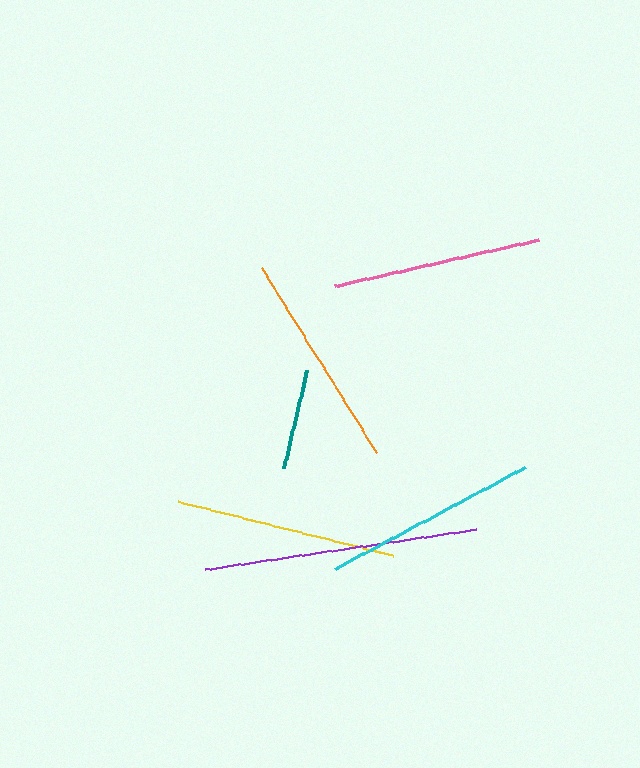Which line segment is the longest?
The purple line is the longest at approximately 275 pixels.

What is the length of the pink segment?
The pink segment is approximately 208 pixels long.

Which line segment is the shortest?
The teal line is the shortest at approximately 100 pixels.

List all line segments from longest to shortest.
From longest to shortest: purple, yellow, orange, cyan, pink, teal.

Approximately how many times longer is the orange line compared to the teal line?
The orange line is approximately 2.2 times the length of the teal line.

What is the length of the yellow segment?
The yellow segment is approximately 222 pixels long.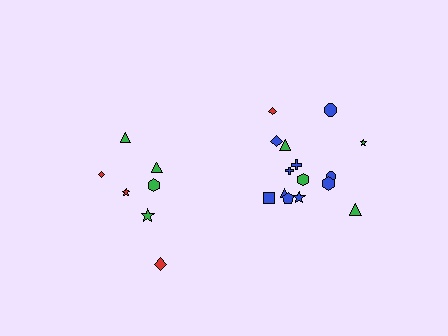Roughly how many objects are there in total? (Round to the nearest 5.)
Roughly 20 objects in total.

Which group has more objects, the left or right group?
The right group.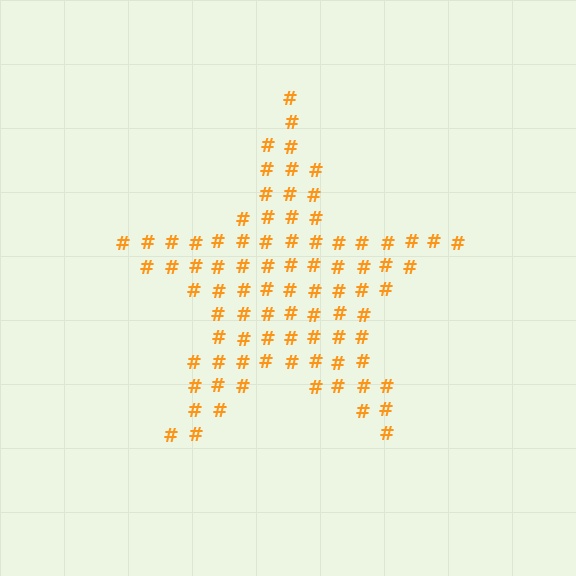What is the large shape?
The large shape is a star.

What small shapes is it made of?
It is made of small hash symbols.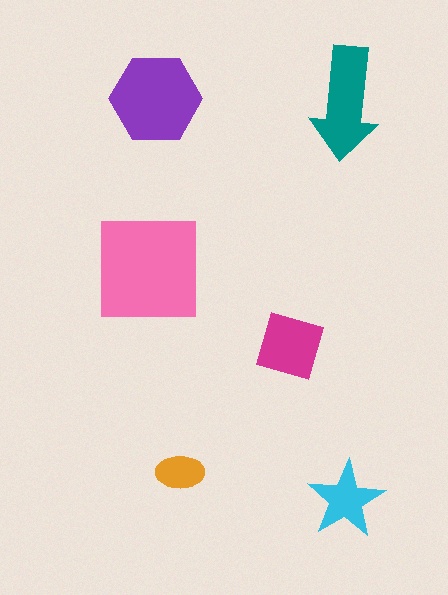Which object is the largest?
The pink square.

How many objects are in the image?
There are 6 objects in the image.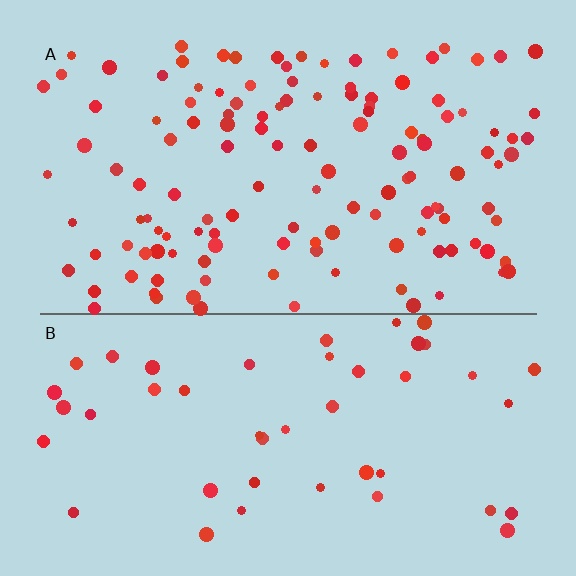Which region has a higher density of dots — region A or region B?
A (the top).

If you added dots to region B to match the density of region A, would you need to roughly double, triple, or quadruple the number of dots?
Approximately triple.